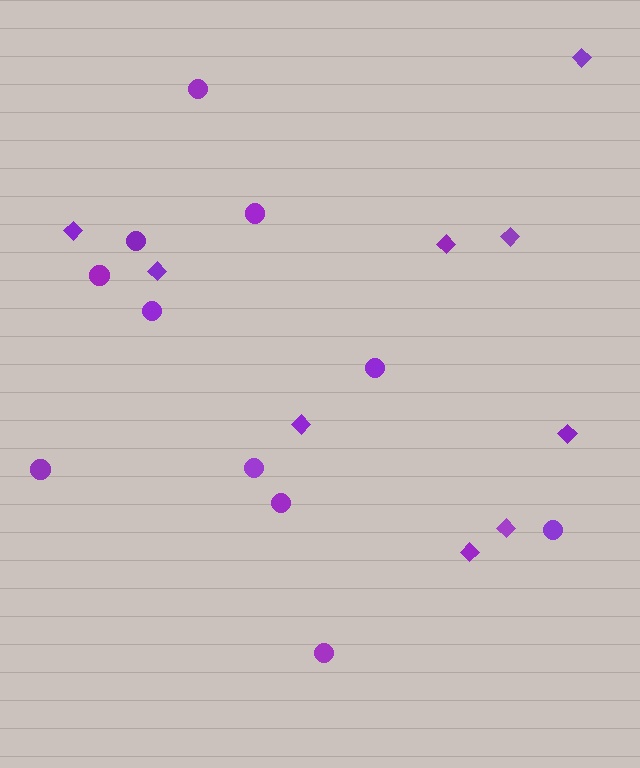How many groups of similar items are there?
There are 2 groups: one group of diamonds (9) and one group of circles (11).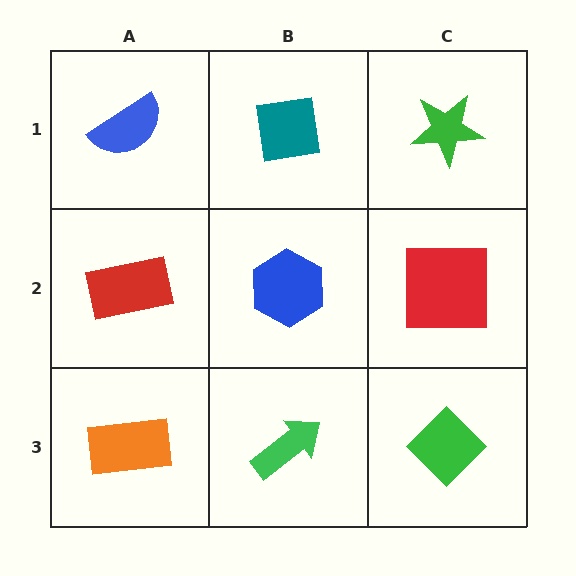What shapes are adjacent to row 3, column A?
A red rectangle (row 2, column A), a green arrow (row 3, column B).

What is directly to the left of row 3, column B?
An orange rectangle.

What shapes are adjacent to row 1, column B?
A blue hexagon (row 2, column B), a blue semicircle (row 1, column A), a green star (row 1, column C).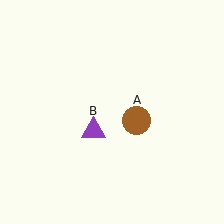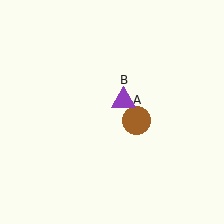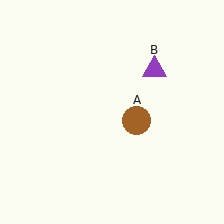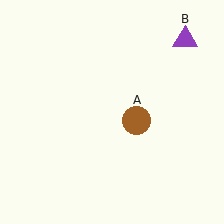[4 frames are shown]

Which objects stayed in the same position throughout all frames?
Brown circle (object A) remained stationary.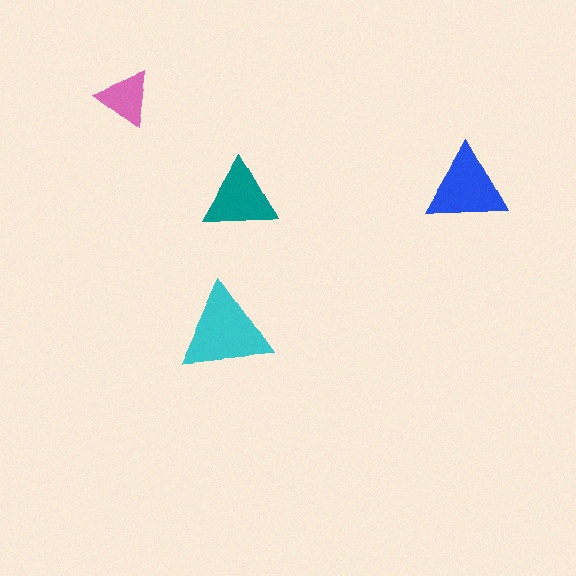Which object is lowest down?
The cyan triangle is bottommost.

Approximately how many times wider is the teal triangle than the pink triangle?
About 1.5 times wider.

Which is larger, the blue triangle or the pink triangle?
The blue one.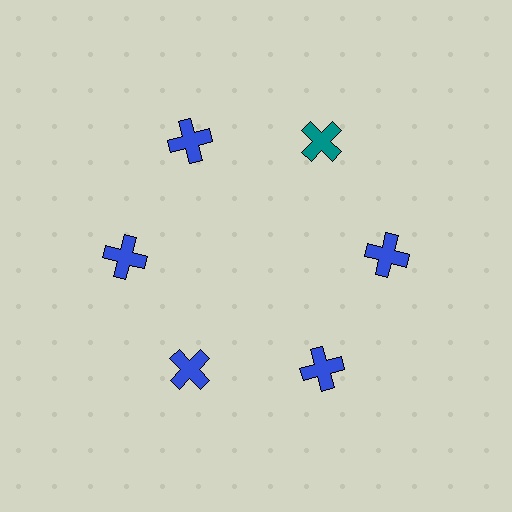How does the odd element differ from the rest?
It has a different color: teal instead of blue.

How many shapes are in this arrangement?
There are 6 shapes arranged in a ring pattern.